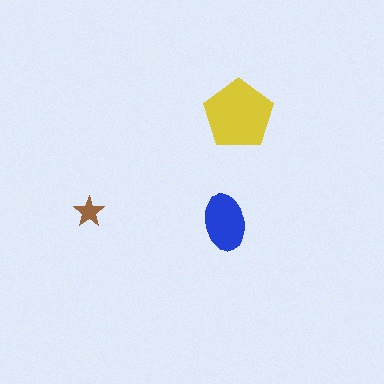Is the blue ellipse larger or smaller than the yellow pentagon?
Smaller.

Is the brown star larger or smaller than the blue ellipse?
Smaller.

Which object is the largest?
The yellow pentagon.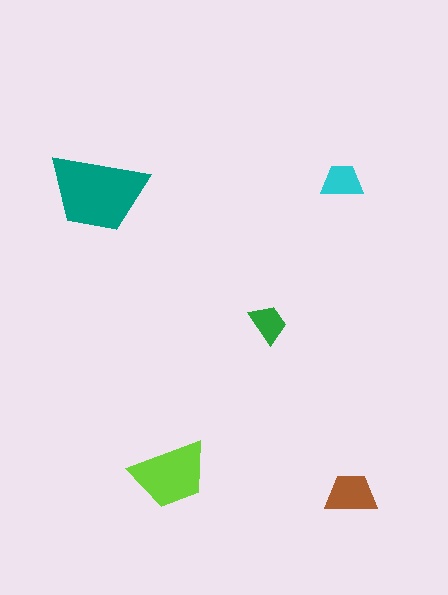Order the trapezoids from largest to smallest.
the teal one, the lime one, the brown one, the cyan one, the green one.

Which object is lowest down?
The brown trapezoid is bottommost.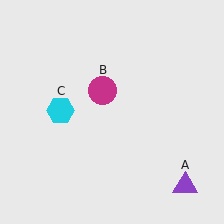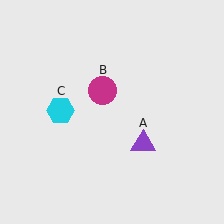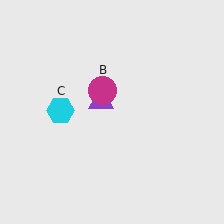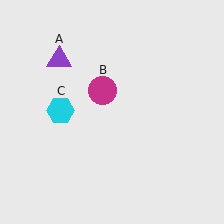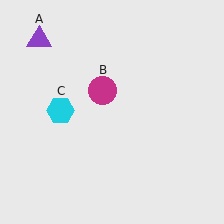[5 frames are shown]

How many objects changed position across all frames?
1 object changed position: purple triangle (object A).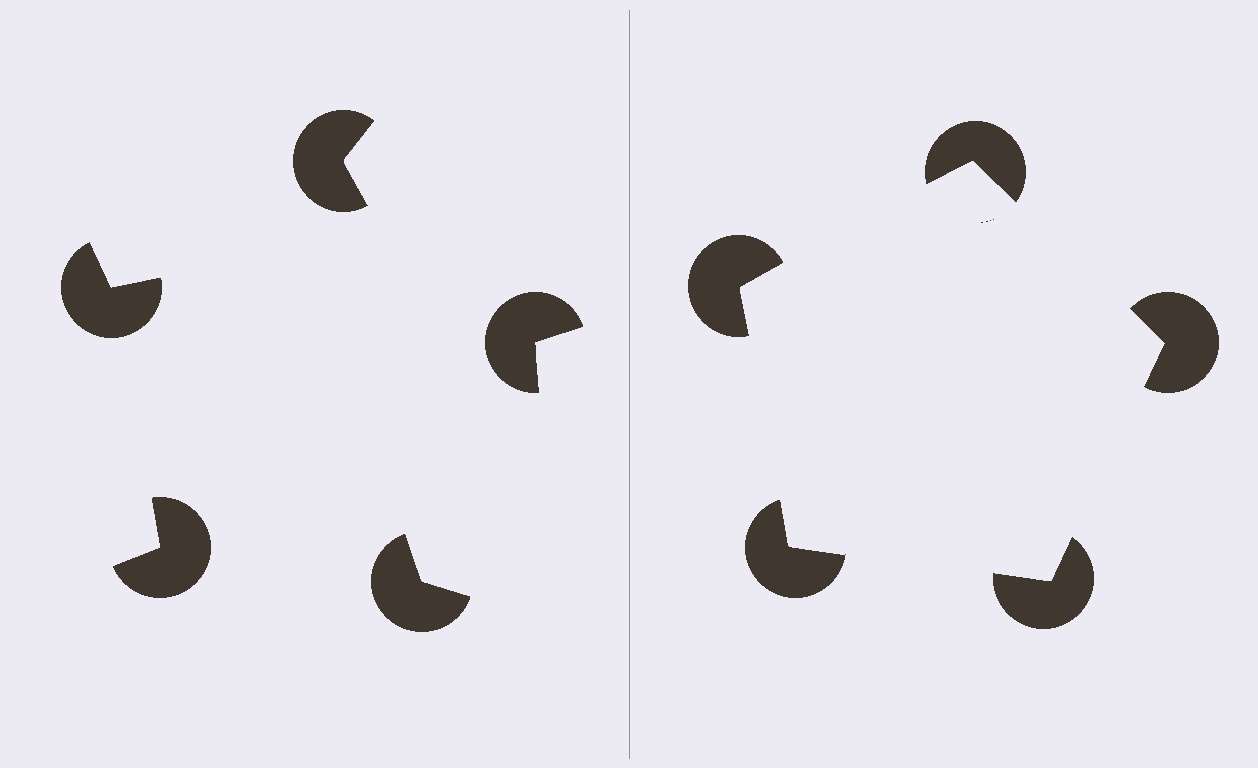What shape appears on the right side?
An illusory pentagon.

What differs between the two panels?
The pac-man discs are positioned identically on both sides; only the wedge orientations differ. On the right they align to a pentagon; on the left they are misaligned.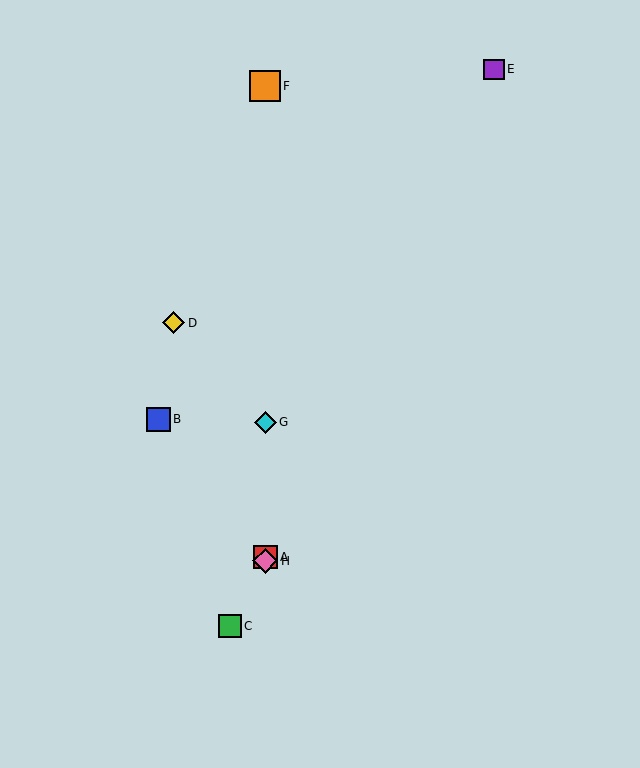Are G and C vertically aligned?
No, G is at x≈265 and C is at x≈230.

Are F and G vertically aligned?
Yes, both are at x≈265.